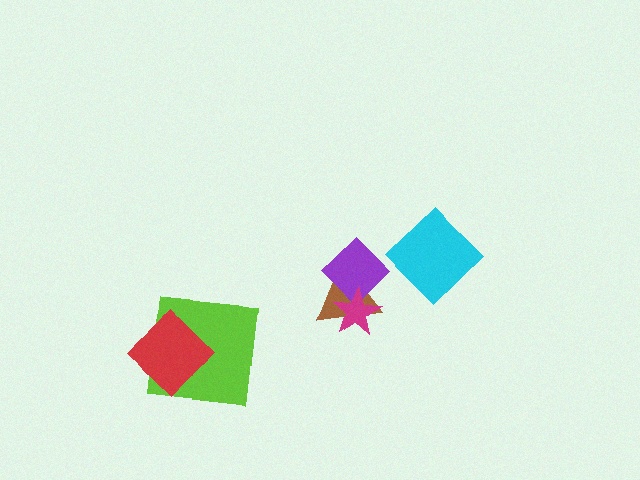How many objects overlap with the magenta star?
2 objects overlap with the magenta star.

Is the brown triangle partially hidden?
Yes, it is partially covered by another shape.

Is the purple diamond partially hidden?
Yes, it is partially covered by another shape.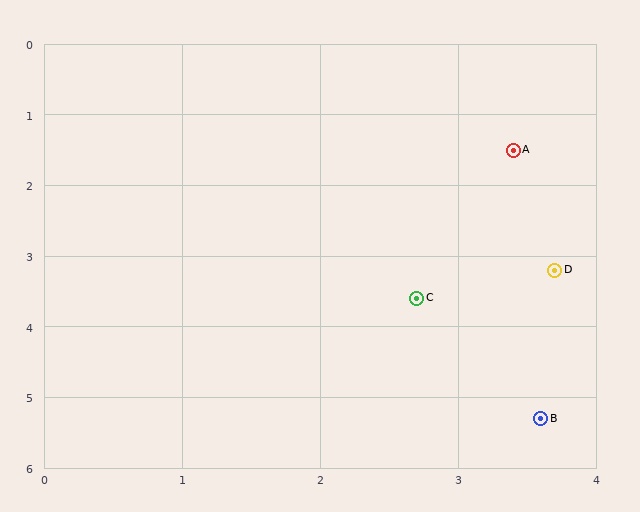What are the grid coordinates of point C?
Point C is at approximately (2.7, 3.6).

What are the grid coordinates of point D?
Point D is at approximately (3.7, 3.2).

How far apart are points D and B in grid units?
Points D and B are about 2.1 grid units apart.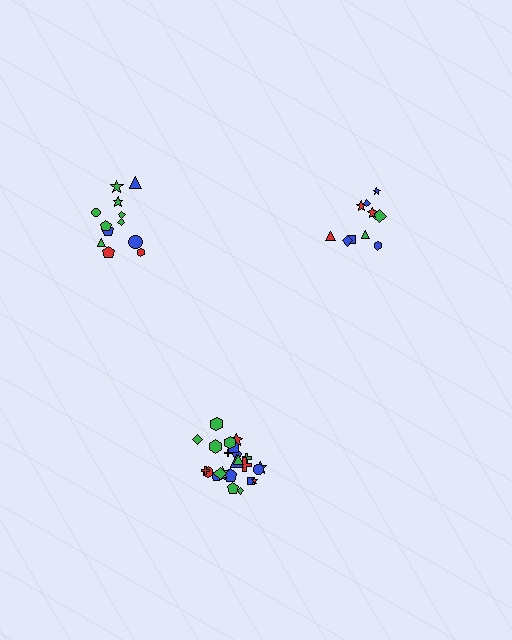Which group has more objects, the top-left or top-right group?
The top-left group.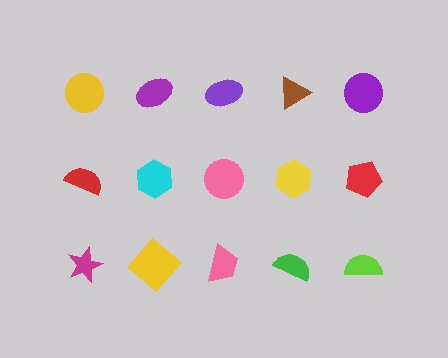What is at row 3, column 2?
A yellow diamond.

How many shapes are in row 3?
5 shapes.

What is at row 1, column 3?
A purple ellipse.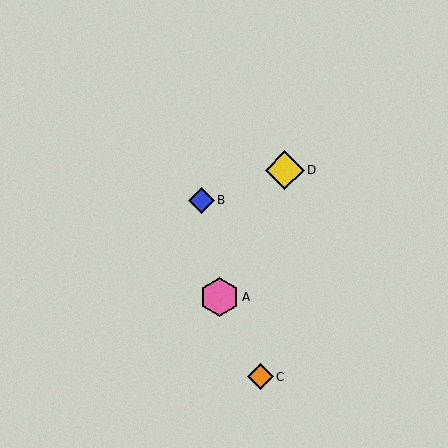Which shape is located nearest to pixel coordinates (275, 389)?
The orange diamond (labeled C) at (260, 377) is nearest to that location.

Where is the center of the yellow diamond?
The center of the yellow diamond is at (285, 170).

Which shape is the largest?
The pink hexagon (labeled A) is the largest.